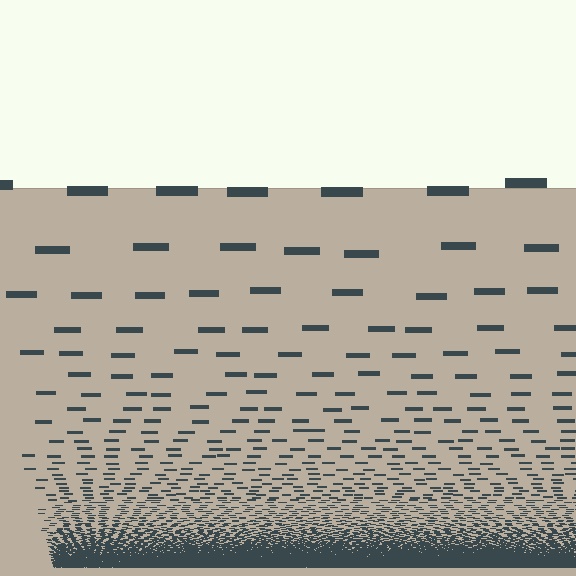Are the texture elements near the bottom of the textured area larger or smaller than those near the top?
Smaller. The gradient is inverted — elements near the bottom are smaller and denser.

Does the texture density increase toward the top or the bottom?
Density increases toward the bottom.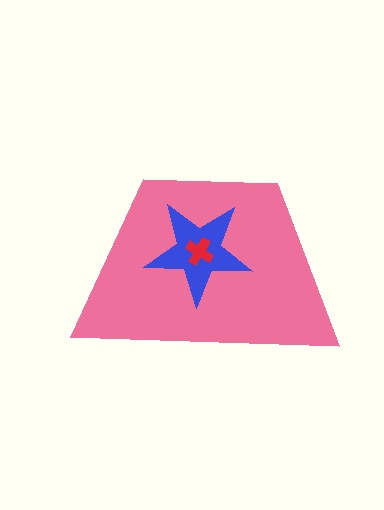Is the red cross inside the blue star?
Yes.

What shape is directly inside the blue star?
The red cross.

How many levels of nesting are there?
3.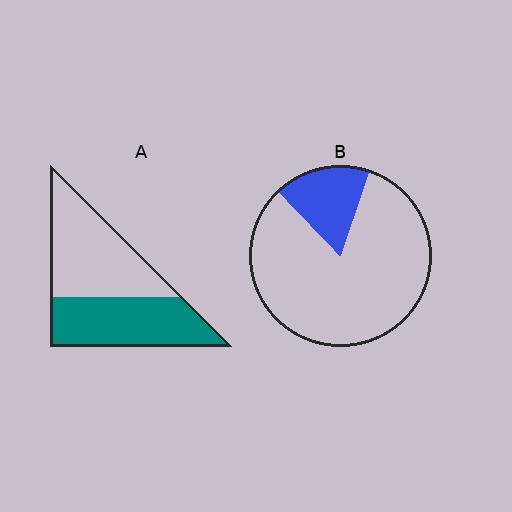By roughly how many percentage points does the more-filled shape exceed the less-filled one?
By roughly 30 percentage points (A over B).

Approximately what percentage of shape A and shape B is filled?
A is approximately 45% and B is approximately 20%.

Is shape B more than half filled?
No.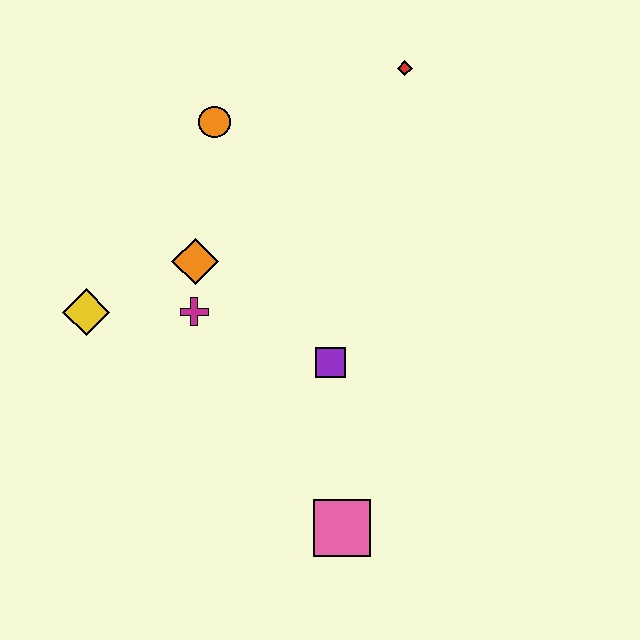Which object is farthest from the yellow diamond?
The red diamond is farthest from the yellow diamond.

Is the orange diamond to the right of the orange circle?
No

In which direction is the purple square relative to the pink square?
The purple square is above the pink square.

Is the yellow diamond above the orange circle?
No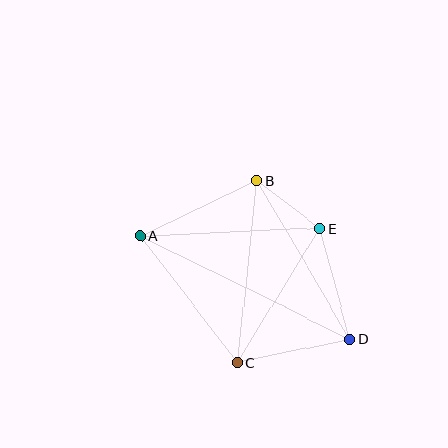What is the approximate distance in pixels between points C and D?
The distance between C and D is approximately 115 pixels.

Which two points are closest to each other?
Points B and E are closest to each other.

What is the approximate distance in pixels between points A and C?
The distance between A and C is approximately 160 pixels.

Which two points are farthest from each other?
Points A and D are farthest from each other.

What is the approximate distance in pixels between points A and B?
The distance between A and B is approximately 129 pixels.